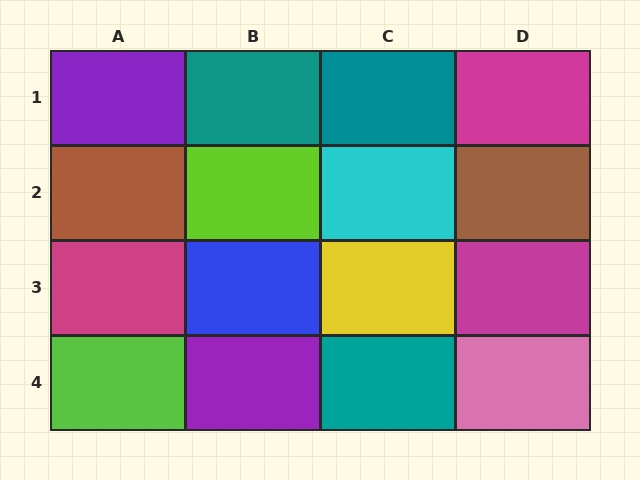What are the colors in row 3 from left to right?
Magenta, blue, yellow, magenta.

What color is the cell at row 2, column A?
Brown.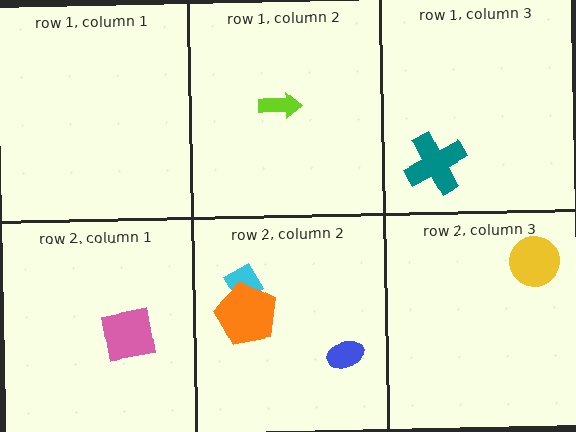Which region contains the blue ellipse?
The row 2, column 2 region.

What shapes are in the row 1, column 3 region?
The teal cross.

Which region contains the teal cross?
The row 1, column 3 region.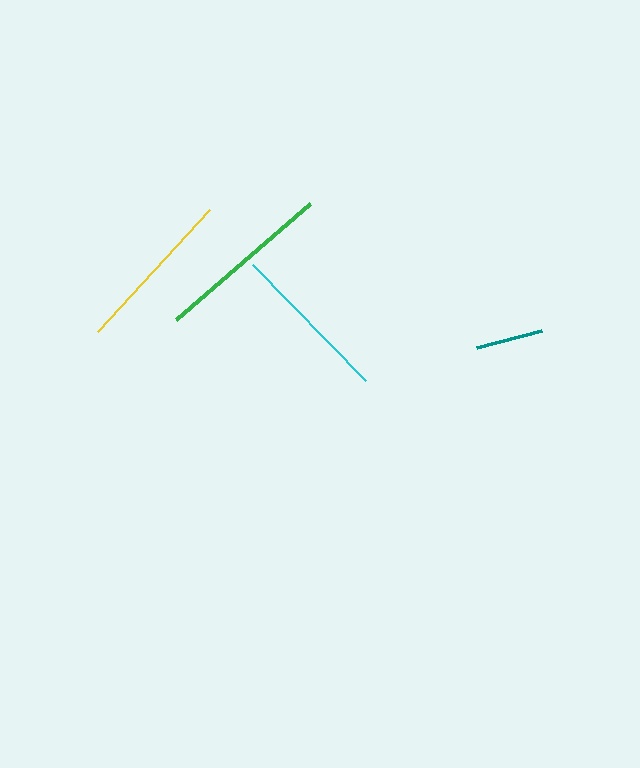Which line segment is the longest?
The green line is the longest at approximately 177 pixels.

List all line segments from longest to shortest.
From longest to shortest: green, yellow, cyan, teal.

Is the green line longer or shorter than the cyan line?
The green line is longer than the cyan line.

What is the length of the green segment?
The green segment is approximately 177 pixels long.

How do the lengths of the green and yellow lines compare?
The green and yellow lines are approximately the same length.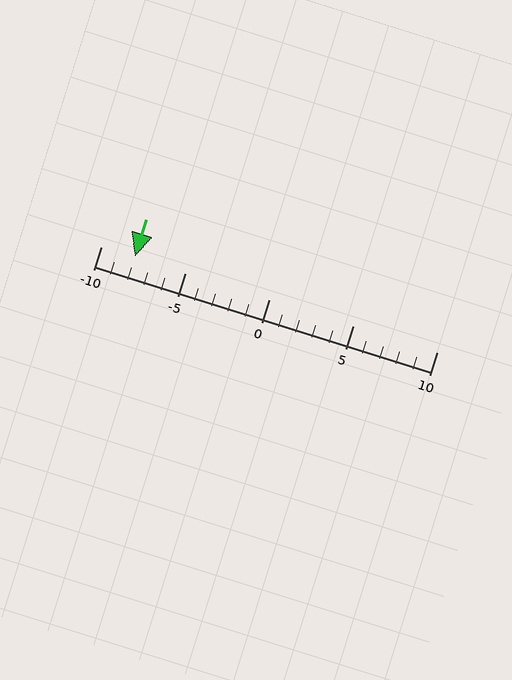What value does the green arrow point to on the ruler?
The green arrow points to approximately -8.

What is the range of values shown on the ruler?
The ruler shows values from -10 to 10.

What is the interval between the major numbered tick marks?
The major tick marks are spaced 5 units apart.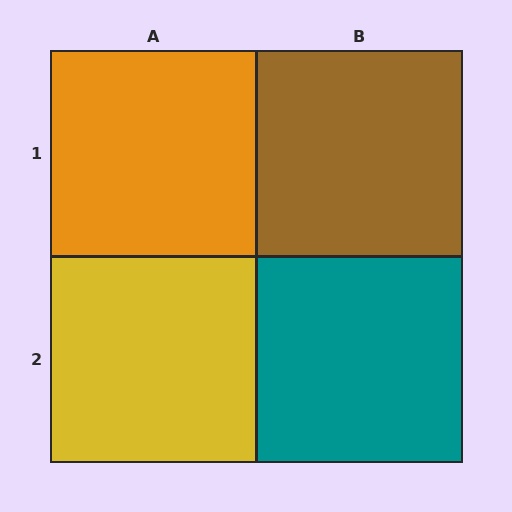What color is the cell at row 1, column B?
Brown.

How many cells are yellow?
1 cell is yellow.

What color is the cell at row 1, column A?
Orange.